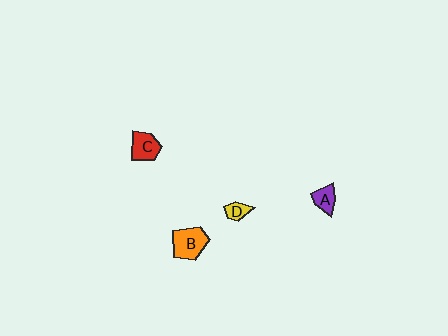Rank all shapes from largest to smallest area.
From largest to smallest: B (orange), C (red), A (purple), D (yellow).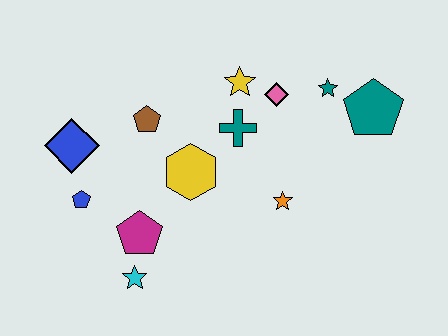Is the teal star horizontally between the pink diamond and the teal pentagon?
Yes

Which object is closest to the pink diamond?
The yellow star is closest to the pink diamond.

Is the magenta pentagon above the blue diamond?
No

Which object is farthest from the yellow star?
The cyan star is farthest from the yellow star.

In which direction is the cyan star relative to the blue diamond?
The cyan star is below the blue diamond.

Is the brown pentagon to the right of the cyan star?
Yes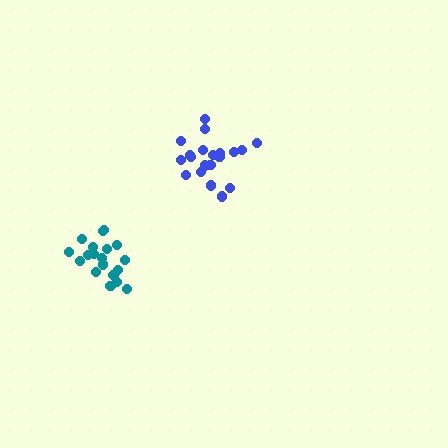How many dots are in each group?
Group 1: 21 dots, Group 2: 20 dots (41 total).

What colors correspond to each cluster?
The clusters are colored: blue, teal.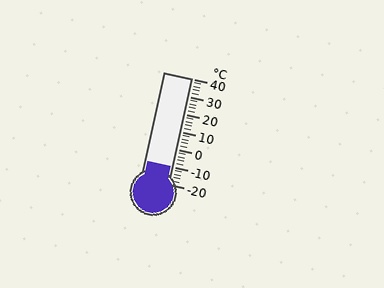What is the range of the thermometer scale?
The thermometer scale ranges from -20°C to 40°C.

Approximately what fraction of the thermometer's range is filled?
The thermometer is filled to approximately 15% of its range.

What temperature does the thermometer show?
The thermometer shows approximately -10°C.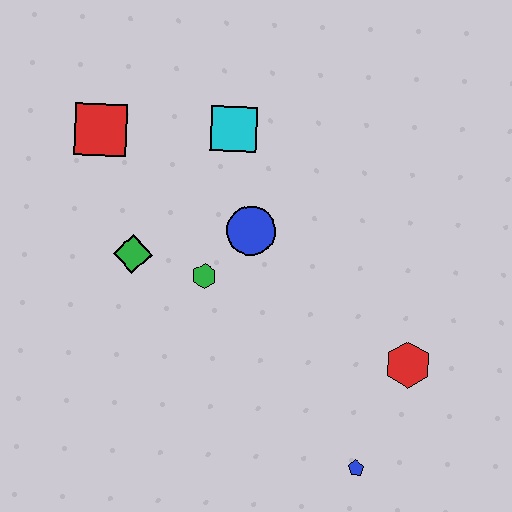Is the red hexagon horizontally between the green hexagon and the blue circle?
No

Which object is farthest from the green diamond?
The blue pentagon is farthest from the green diamond.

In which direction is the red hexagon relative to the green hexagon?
The red hexagon is to the right of the green hexagon.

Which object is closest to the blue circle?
The green hexagon is closest to the blue circle.